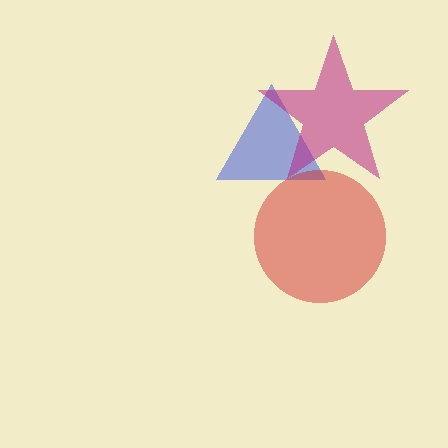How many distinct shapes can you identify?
There are 3 distinct shapes: a blue triangle, a magenta star, a red circle.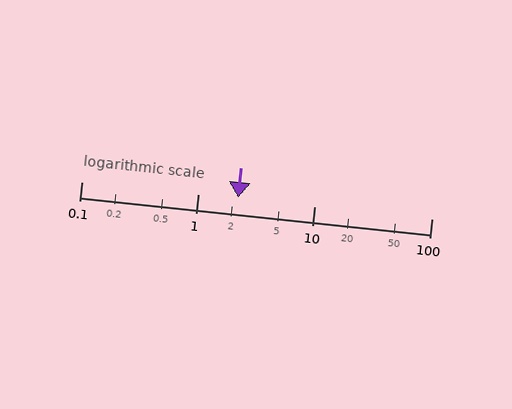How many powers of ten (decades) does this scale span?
The scale spans 3 decades, from 0.1 to 100.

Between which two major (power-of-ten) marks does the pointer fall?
The pointer is between 1 and 10.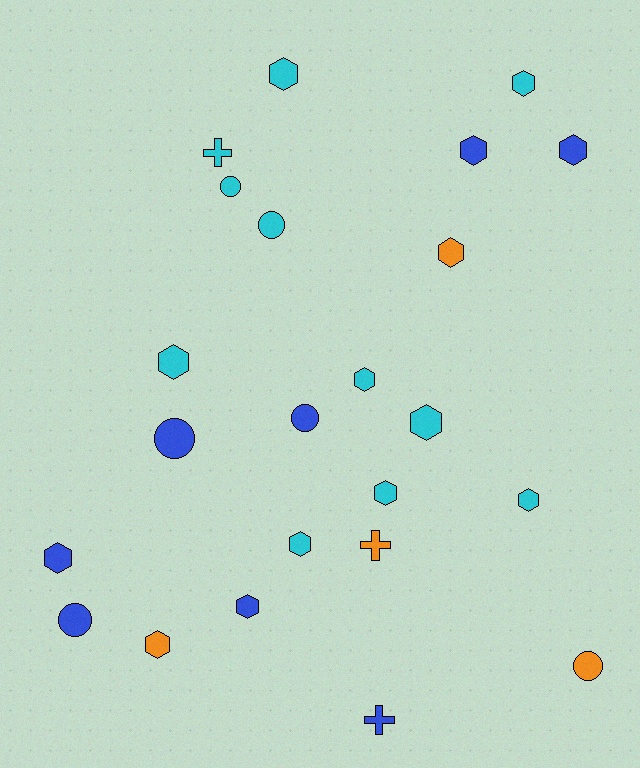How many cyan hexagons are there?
There are 8 cyan hexagons.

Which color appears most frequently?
Cyan, with 11 objects.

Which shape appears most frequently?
Hexagon, with 14 objects.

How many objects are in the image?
There are 23 objects.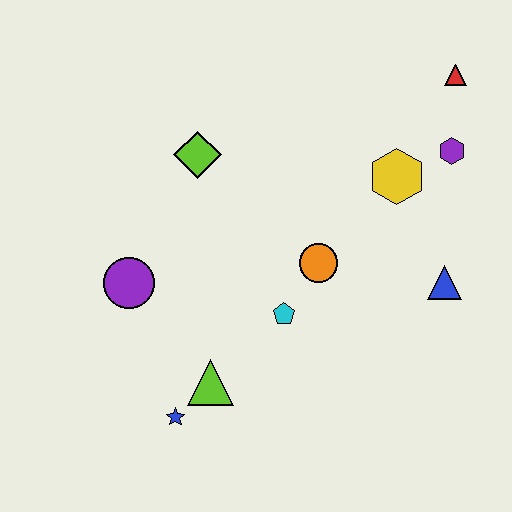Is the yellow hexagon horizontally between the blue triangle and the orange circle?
Yes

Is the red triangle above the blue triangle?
Yes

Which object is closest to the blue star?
The lime triangle is closest to the blue star.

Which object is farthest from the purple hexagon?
The blue star is farthest from the purple hexagon.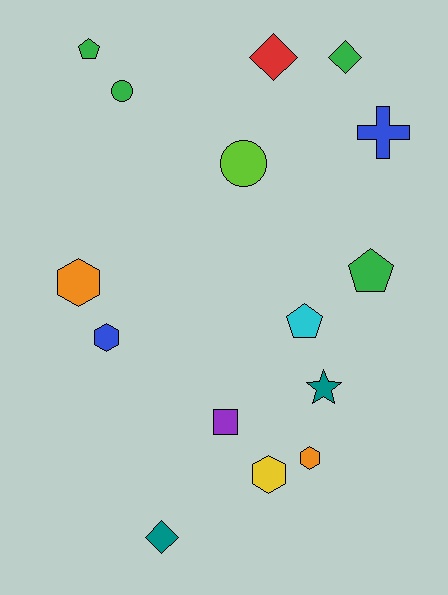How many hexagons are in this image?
There are 4 hexagons.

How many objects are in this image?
There are 15 objects.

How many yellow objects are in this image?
There is 1 yellow object.